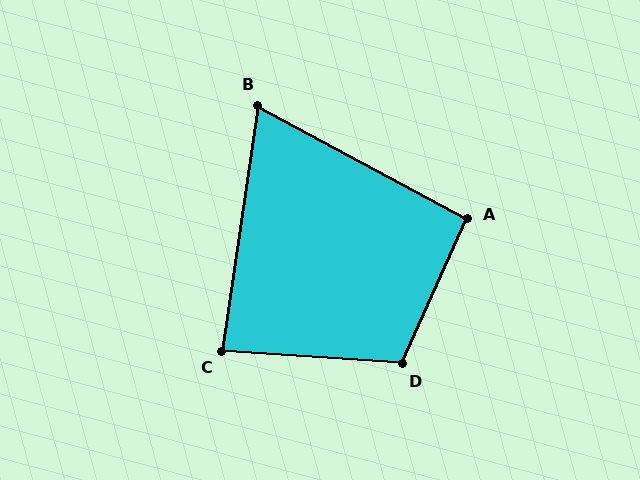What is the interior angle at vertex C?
Approximately 86 degrees (approximately right).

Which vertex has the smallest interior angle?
B, at approximately 70 degrees.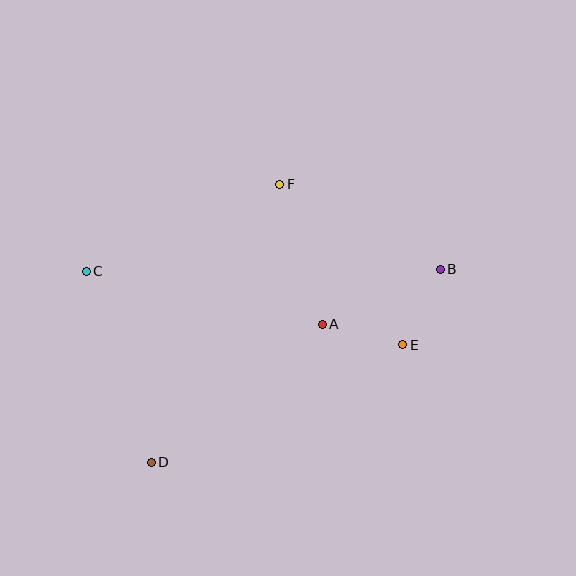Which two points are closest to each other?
Points A and E are closest to each other.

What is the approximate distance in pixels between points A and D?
The distance between A and D is approximately 220 pixels.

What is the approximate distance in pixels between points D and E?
The distance between D and E is approximately 278 pixels.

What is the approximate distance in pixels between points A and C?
The distance between A and C is approximately 242 pixels.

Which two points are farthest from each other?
Points B and C are farthest from each other.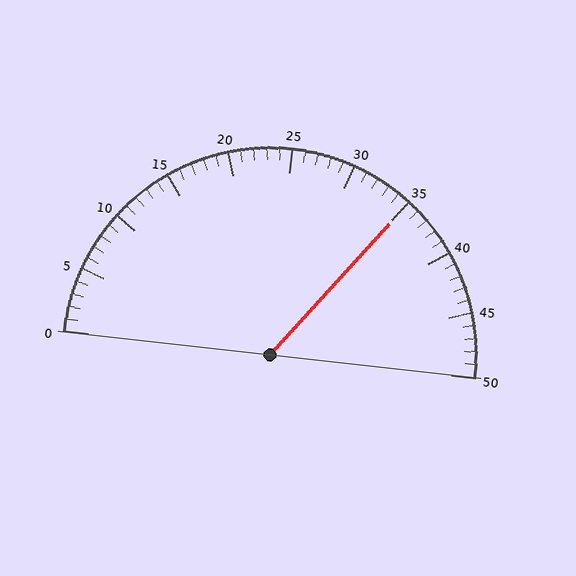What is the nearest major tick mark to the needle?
The nearest major tick mark is 35.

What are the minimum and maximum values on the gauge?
The gauge ranges from 0 to 50.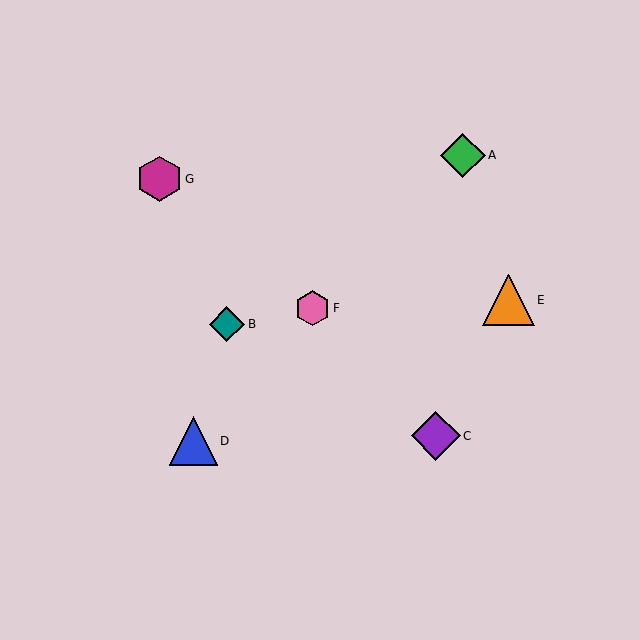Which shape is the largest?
The orange triangle (labeled E) is the largest.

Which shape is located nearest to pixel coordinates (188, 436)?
The blue triangle (labeled D) at (193, 441) is nearest to that location.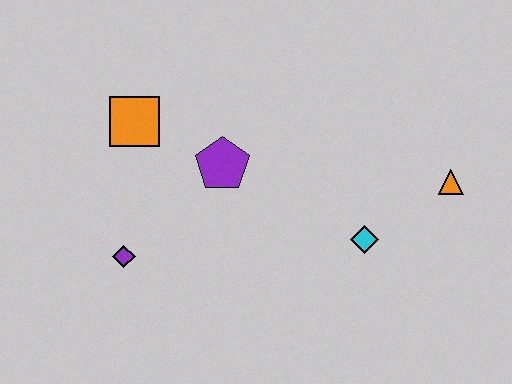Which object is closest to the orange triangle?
The cyan diamond is closest to the orange triangle.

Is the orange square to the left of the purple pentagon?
Yes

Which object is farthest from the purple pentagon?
The orange triangle is farthest from the purple pentagon.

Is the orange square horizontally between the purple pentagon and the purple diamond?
Yes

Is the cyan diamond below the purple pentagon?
Yes